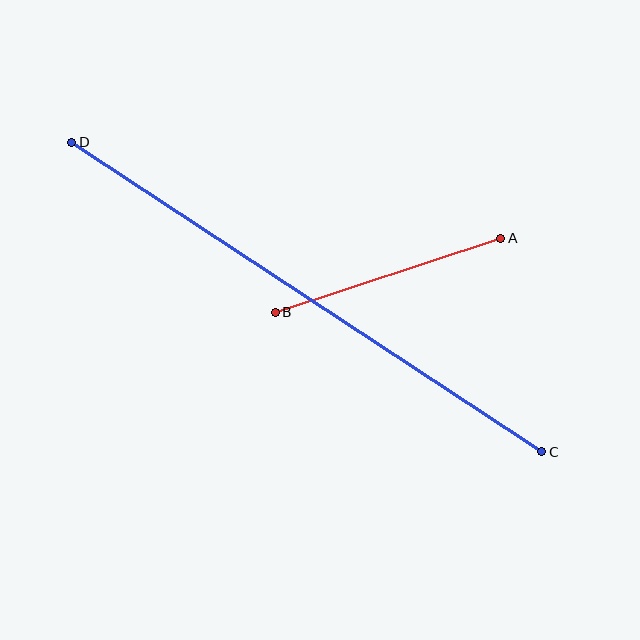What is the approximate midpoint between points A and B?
The midpoint is at approximately (388, 275) pixels.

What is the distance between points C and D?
The distance is approximately 563 pixels.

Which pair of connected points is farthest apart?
Points C and D are farthest apart.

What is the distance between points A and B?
The distance is approximately 237 pixels.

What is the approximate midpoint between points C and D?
The midpoint is at approximately (307, 297) pixels.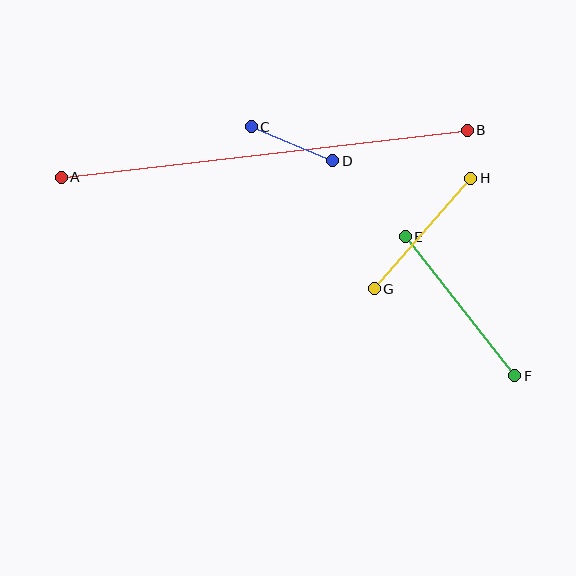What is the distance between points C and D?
The distance is approximately 88 pixels.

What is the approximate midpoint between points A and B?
The midpoint is at approximately (264, 154) pixels.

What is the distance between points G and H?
The distance is approximately 147 pixels.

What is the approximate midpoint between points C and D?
The midpoint is at approximately (292, 144) pixels.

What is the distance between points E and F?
The distance is approximately 177 pixels.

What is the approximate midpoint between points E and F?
The midpoint is at approximately (460, 306) pixels.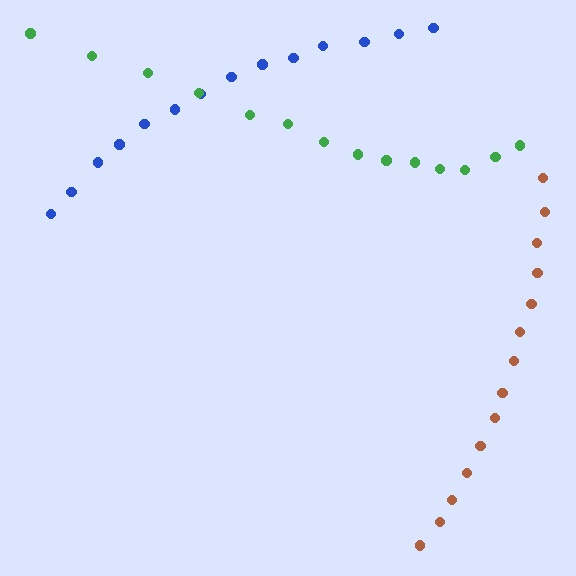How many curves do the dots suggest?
There are 3 distinct paths.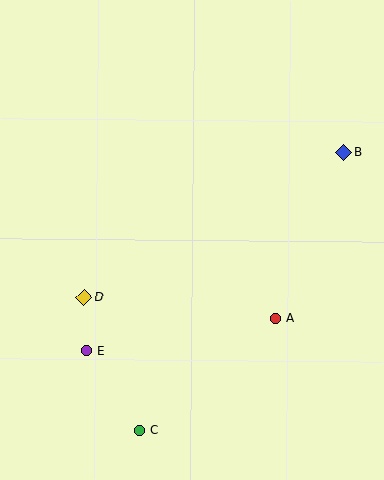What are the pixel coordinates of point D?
Point D is at (84, 297).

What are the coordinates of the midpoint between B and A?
The midpoint between B and A is at (310, 235).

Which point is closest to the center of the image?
Point A at (276, 318) is closest to the center.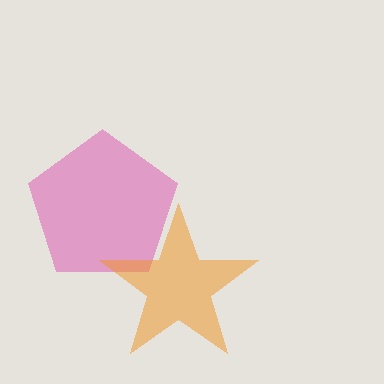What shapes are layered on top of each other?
The layered shapes are: a pink pentagon, an orange star.